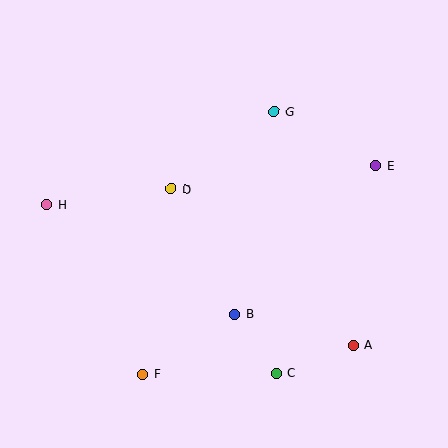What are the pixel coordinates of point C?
Point C is at (276, 373).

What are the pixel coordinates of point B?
Point B is at (235, 314).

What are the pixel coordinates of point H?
Point H is at (47, 204).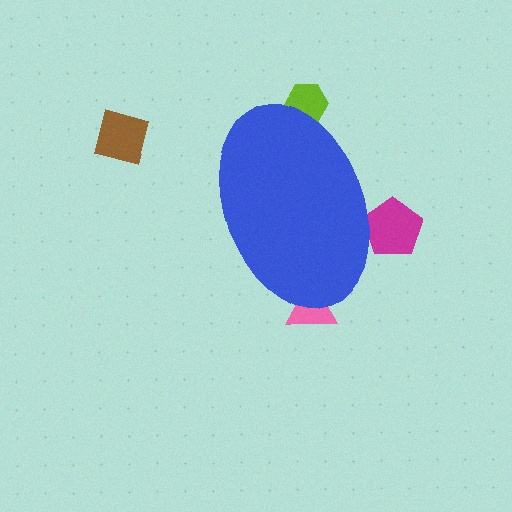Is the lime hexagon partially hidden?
Yes, the lime hexagon is partially hidden behind the blue ellipse.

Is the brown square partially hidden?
No, the brown square is fully visible.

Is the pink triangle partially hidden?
Yes, the pink triangle is partially hidden behind the blue ellipse.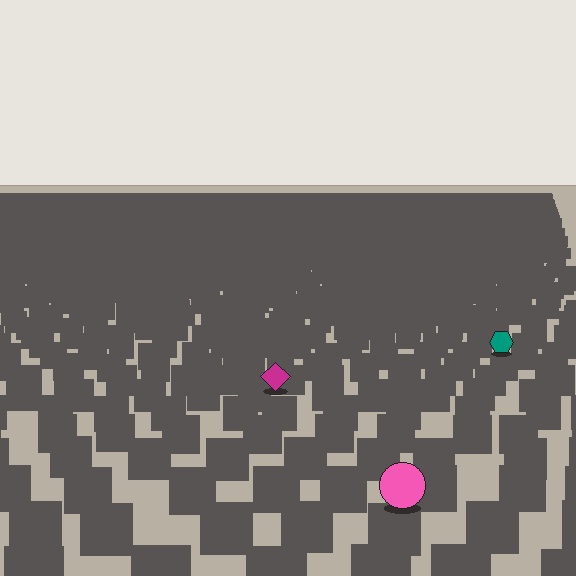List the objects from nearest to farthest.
From nearest to farthest: the pink circle, the magenta diamond, the teal hexagon.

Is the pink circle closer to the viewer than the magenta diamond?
Yes. The pink circle is closer — you can tell from the texture gradient: the ground texture is coarser near it.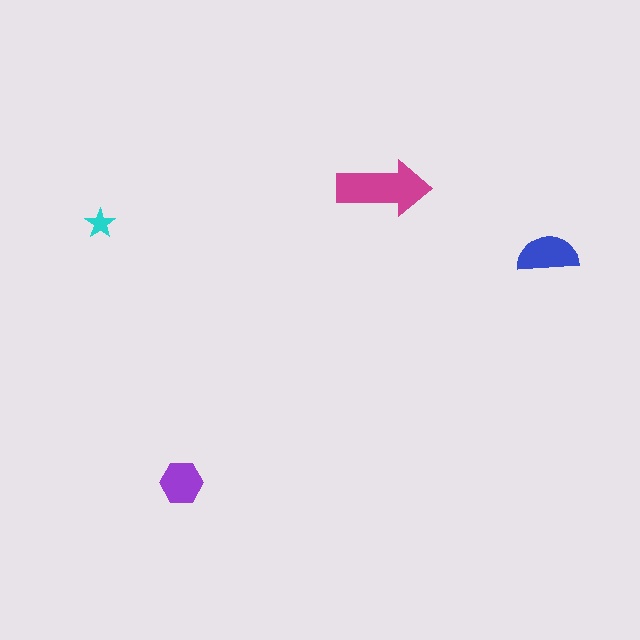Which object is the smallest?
The cyan star.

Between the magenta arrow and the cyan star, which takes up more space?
The magenta arrow.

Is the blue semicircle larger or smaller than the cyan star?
Larger.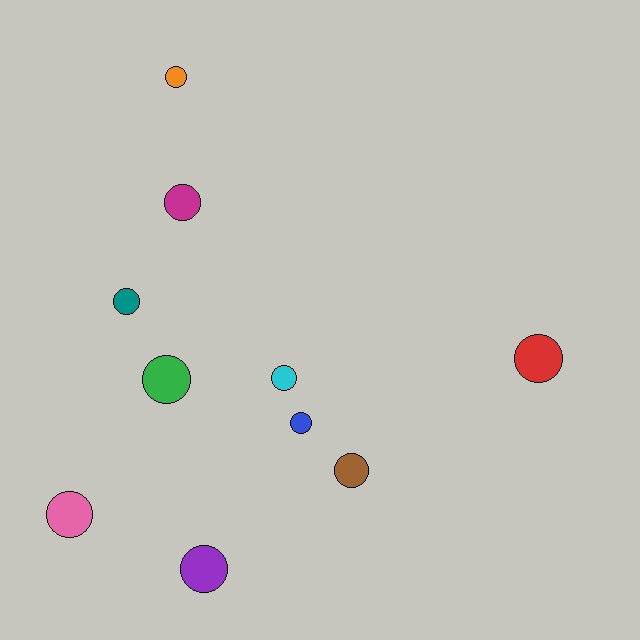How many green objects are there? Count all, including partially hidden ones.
There is 1 green object.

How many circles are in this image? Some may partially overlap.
There are 10 circles.